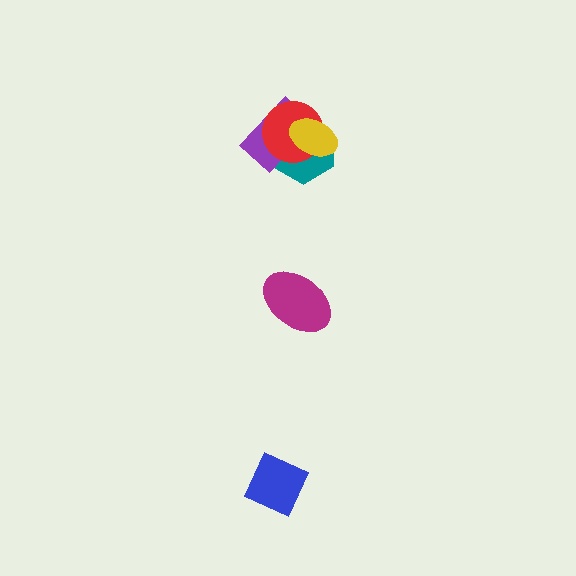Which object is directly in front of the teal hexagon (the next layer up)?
The purple rectangle is directly in front of the teal hexagon.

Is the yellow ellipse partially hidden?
No, no other shape covers it.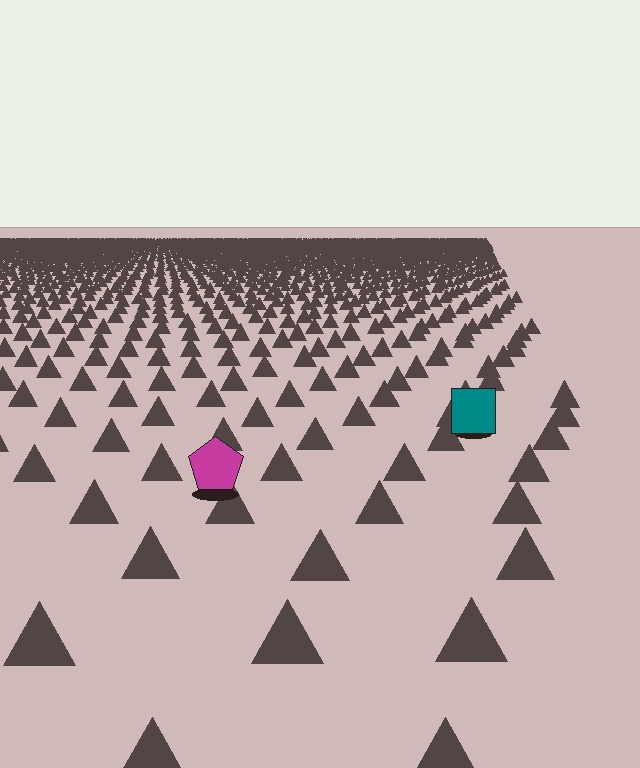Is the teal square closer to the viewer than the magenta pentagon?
No. The magenta pentagon is closer — you can tell from the texture gradient: the ground texture is coarser near it.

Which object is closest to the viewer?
The magenta pentagon is closest. The texture marks near it are larger and more spread out.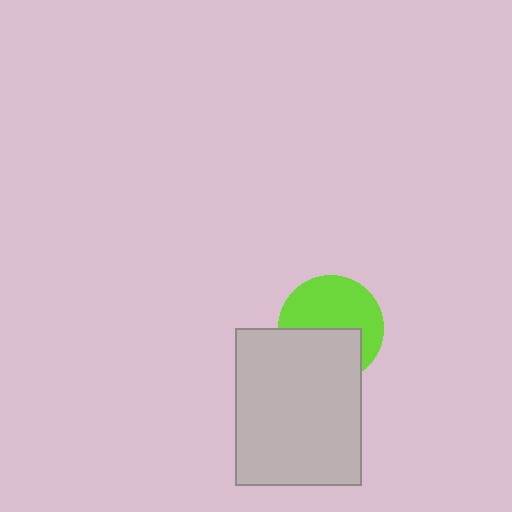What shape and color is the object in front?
The object in front is a light gray rectangle.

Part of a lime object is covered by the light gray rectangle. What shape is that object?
It is a circle.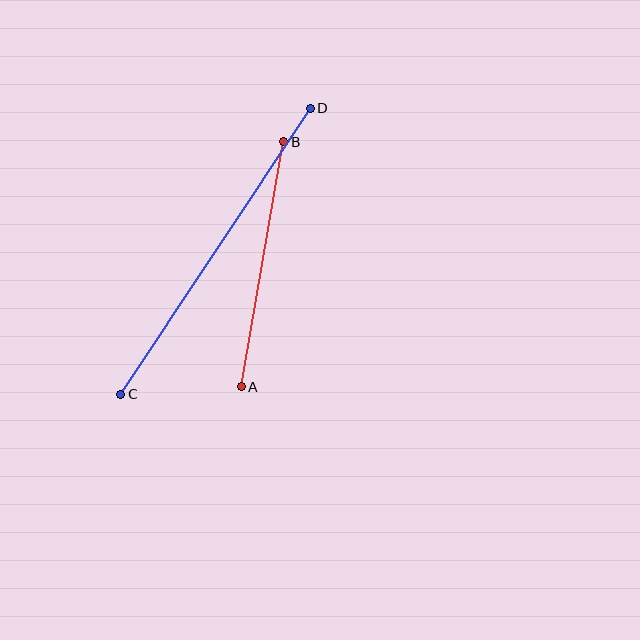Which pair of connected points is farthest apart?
Points C and D are farthest apart.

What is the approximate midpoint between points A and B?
The midpoint is at approximately (263, 264) pixels.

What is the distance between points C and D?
The distance is approximately 343 pixels.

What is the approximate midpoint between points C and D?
The midpoint is at approximately (216, 251) pixels.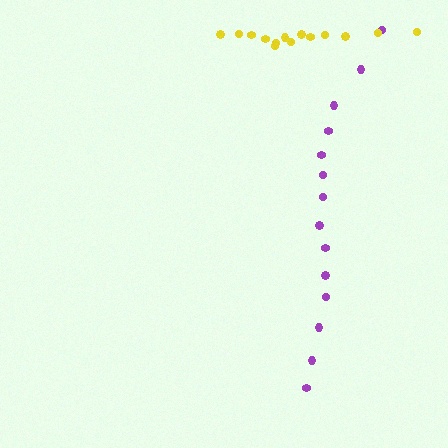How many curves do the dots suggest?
There are 2 distinct paths.